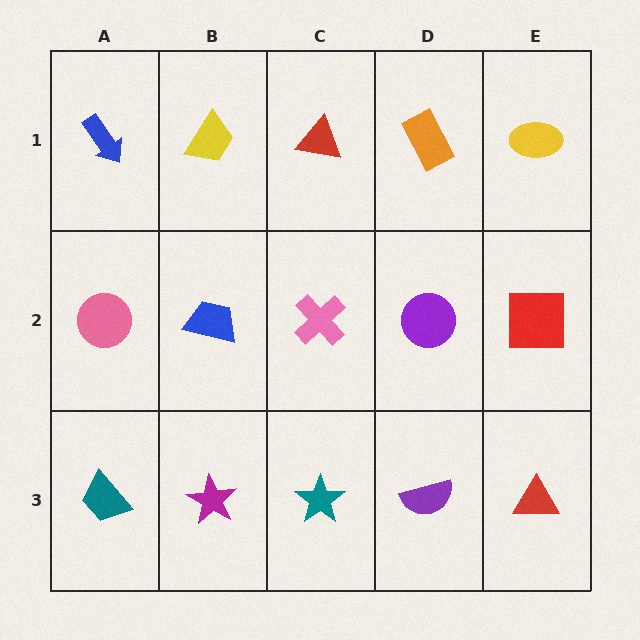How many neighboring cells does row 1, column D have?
3.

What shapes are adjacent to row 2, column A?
A blue arrow (row 1, column A), a teal trapezoid (row 3, column A), a blue trapezoid (row 2, column B).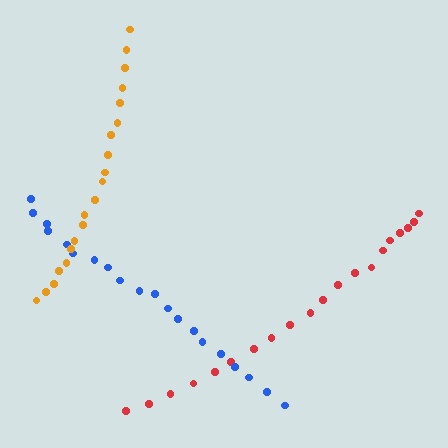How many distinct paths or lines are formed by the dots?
There are 3 distinct paths.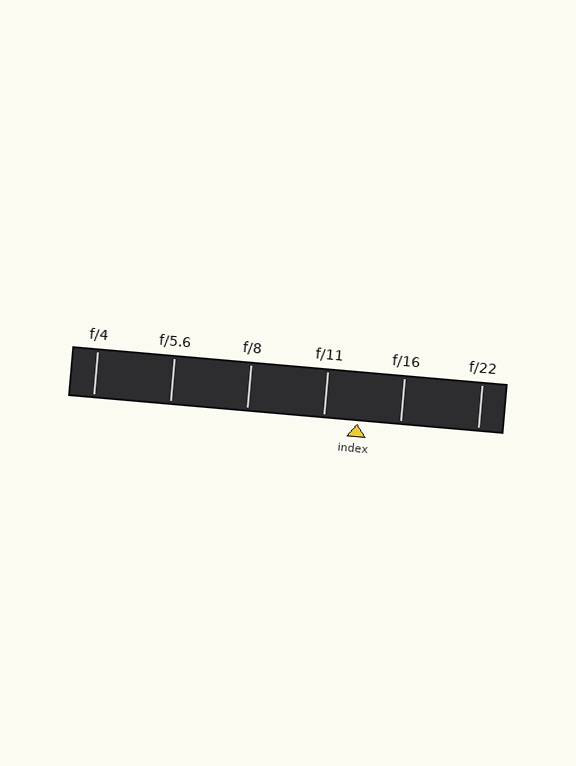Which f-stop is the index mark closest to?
The index mark is closest to f/11.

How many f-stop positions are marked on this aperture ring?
There are 6 f-stop positions marked.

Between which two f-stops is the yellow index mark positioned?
The index mark is between f/11 and f/16.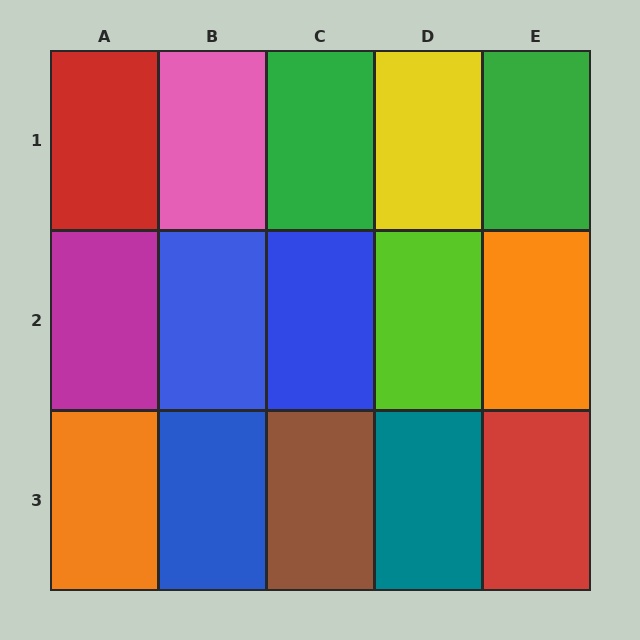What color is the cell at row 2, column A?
Magenta.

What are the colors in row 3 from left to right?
Orange, blue, brown, teal, red.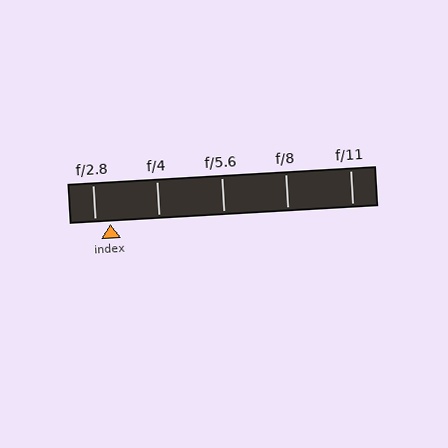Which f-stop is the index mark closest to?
The index mark is closest to f/2.8.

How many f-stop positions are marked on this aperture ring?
There are 5 f-stop positions marked.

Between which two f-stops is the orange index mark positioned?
The index mark is between f/2.8 and f/4.